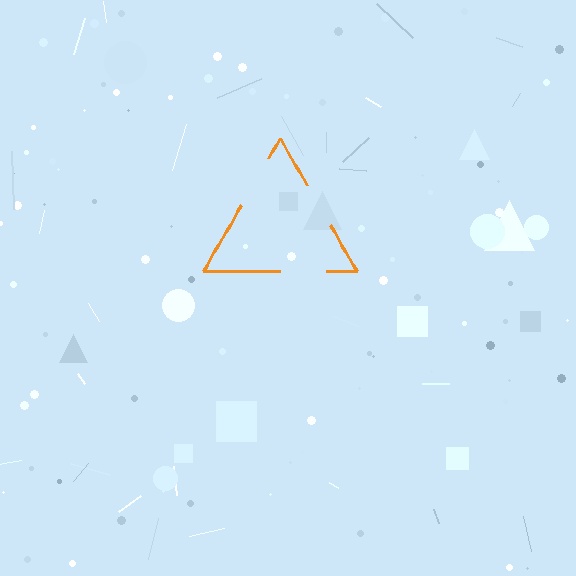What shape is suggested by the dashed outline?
The dashed outline suggests a triangle.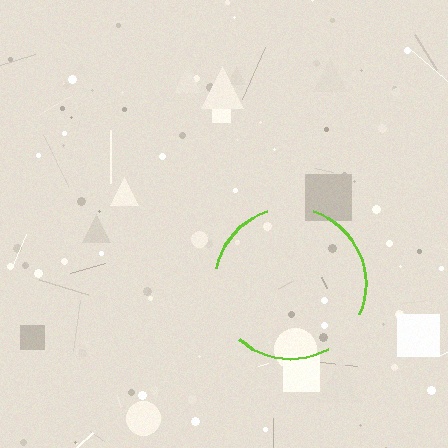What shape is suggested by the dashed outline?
The dashed outline suggests a circle.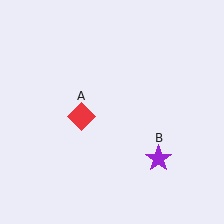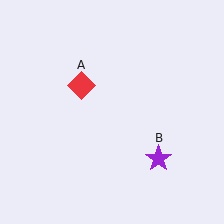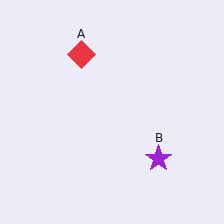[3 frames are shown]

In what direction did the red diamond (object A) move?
The red diamond (object A) moved up.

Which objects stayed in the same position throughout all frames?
Purple star (object B) remained stationary.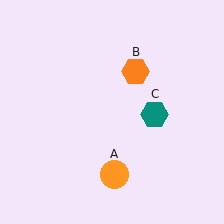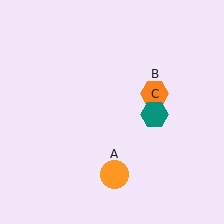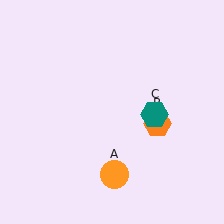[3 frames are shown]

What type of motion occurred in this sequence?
The orange hexagon (object B) rotated clockwise around the center of the scene.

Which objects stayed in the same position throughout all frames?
Orange circle (object A) and teal hexagon (object C) remained stationary.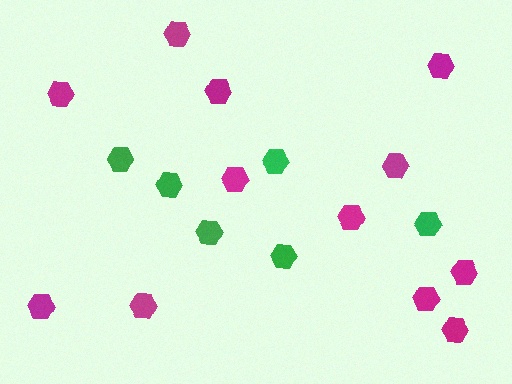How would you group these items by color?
There are 2 groups: one group of green hexagons (6) and one group of magenta hexagons (12).